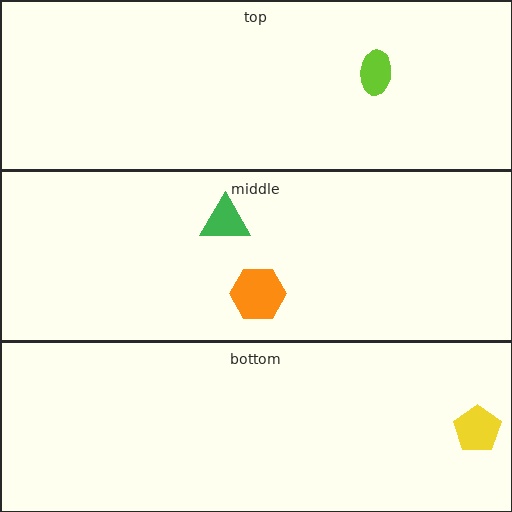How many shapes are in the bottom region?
1.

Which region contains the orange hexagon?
The middle region.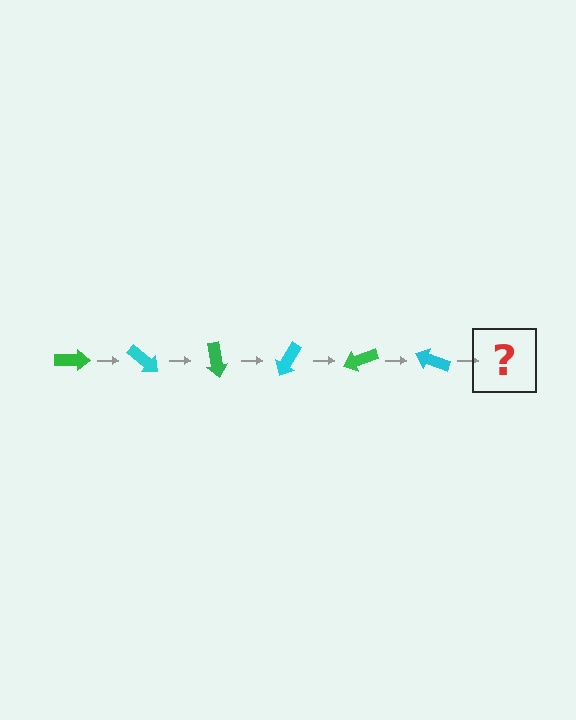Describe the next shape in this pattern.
It should be a green arrow, rotated 240 degrees from the start.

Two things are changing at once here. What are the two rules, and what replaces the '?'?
The two rules are that it rotates 40 degrees each step and the color cycles through green and cyan. The '?' should be a green arrow, rotated 240 degrees from the start.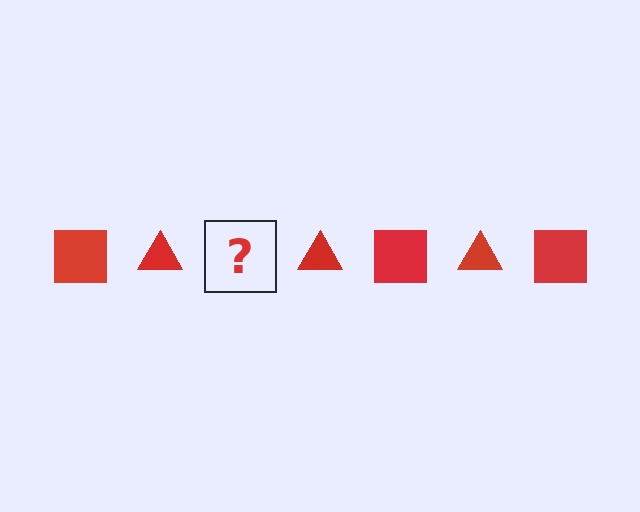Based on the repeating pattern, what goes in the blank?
The blank should be a red square.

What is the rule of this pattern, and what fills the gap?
The rule is that the pattern cycles through square, triangle shapes in red. The gap should be filled with a red square.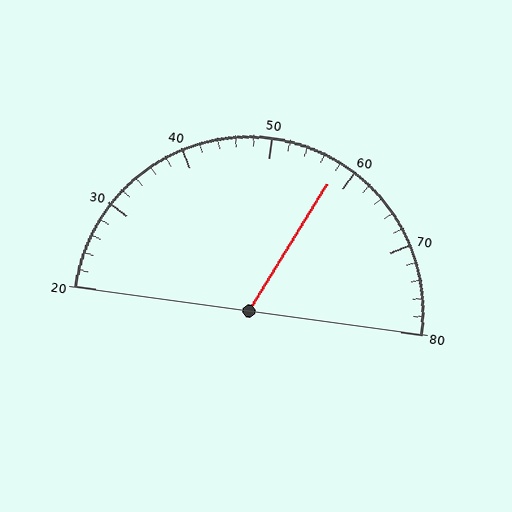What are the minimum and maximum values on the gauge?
The gauge ranges from 20 to 80.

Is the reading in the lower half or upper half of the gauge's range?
The reading is in the upper half of the range (20 to 80).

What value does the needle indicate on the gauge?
The needle indicates approximately 58.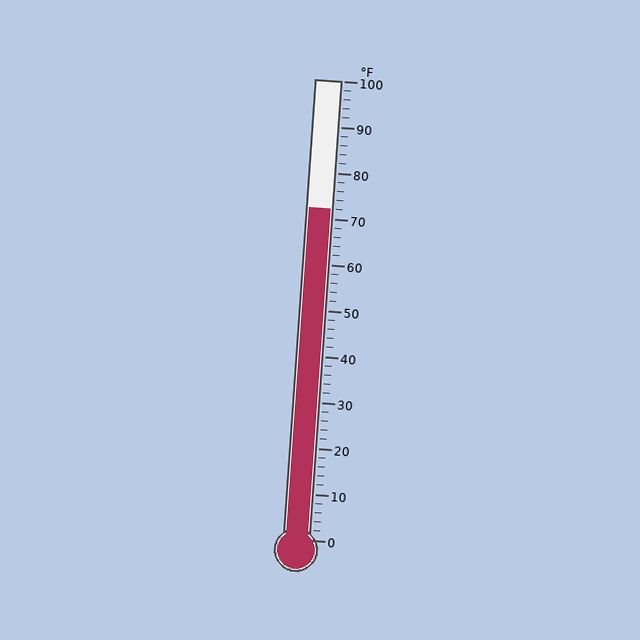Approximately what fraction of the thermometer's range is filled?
The thermometer is filled to approximately 70% of its range.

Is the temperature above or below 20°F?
The temperature is above 20°F.